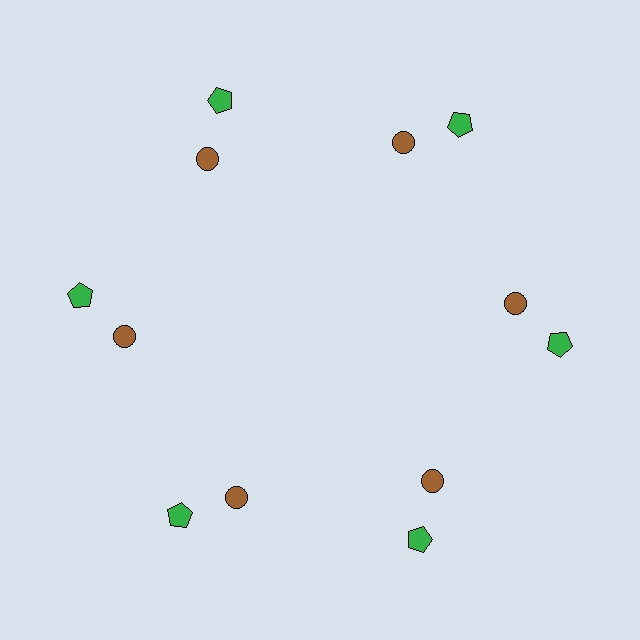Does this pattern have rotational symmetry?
Yes, this pattern has 6-fold rotational symmetry. It looks the same after rotating 60 degrees around the center.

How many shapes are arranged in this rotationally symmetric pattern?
There are 12 shapes, arranged in 6 groups of 2.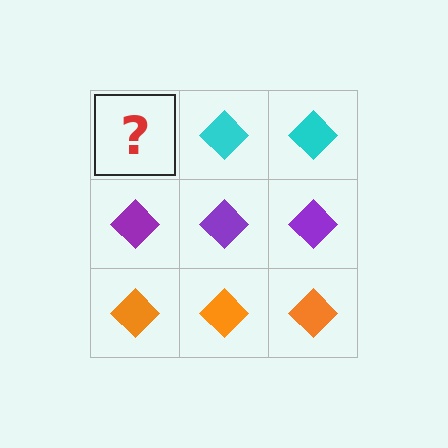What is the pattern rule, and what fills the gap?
The rule is that each row has a consistent color. The gap should be filled with a cyan diamond.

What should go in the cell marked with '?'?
The missing cell should contain a cyan diamond.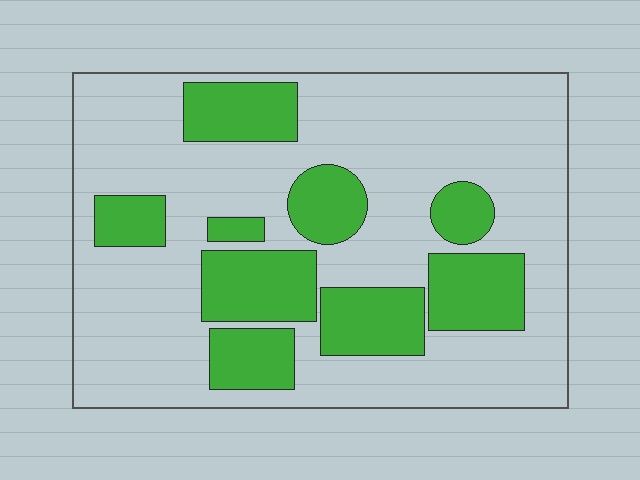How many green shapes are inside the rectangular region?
9.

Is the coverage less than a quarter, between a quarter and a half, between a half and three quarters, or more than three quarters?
Between a quarter and a half.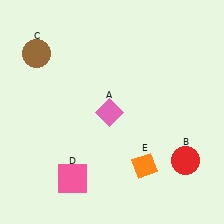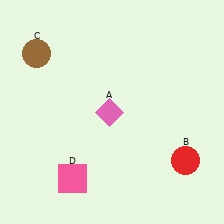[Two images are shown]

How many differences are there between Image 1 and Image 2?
There is 1 difference between the two images.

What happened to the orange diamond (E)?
The orange diamond (E) was removed in Image 2. It was in the bottom-right area of Image 1.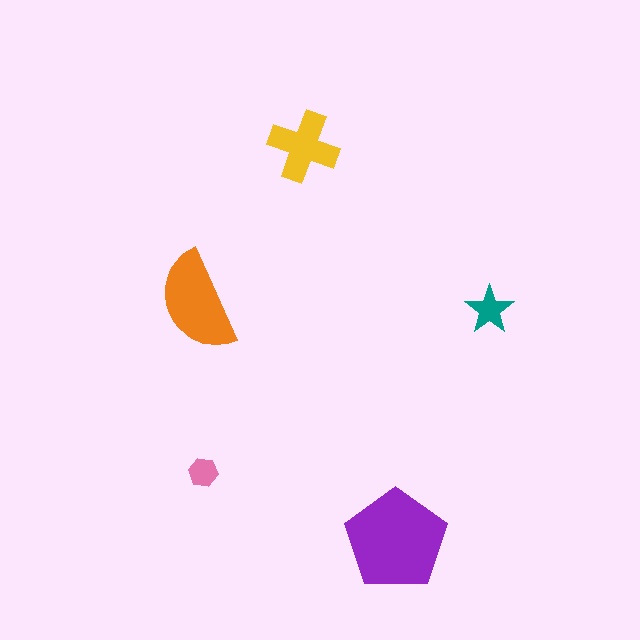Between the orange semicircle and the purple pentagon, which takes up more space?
The purple pentagon.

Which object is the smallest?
The pink hexagon.